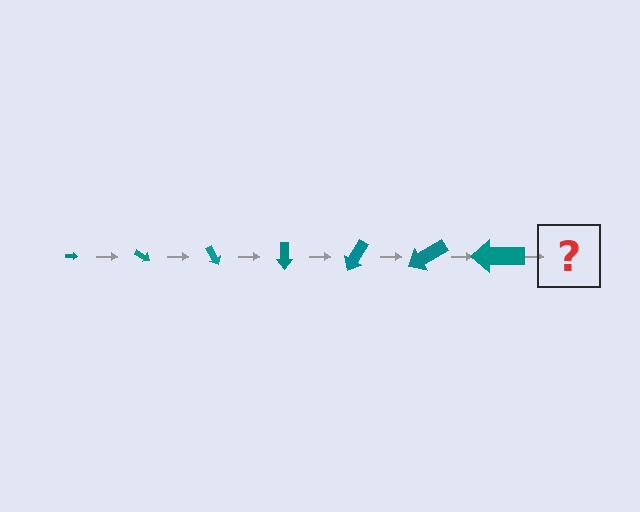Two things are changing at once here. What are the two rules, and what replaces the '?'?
The two rules are that the arrow grows larger each step and it rotates 30 degrees each step. The '?' should be an arrow, larger than the previous one and rotated 210 degrees from the start.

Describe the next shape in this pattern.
It should be an arrow, larger than the previous one and rotated 210 degrees from the start.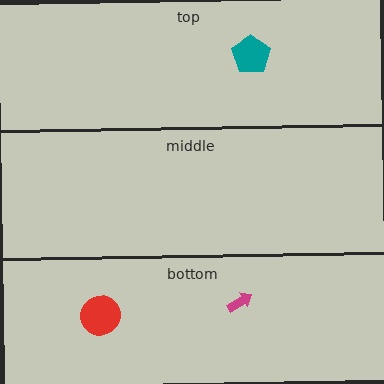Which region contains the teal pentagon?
The top region.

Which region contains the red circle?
The bottom region.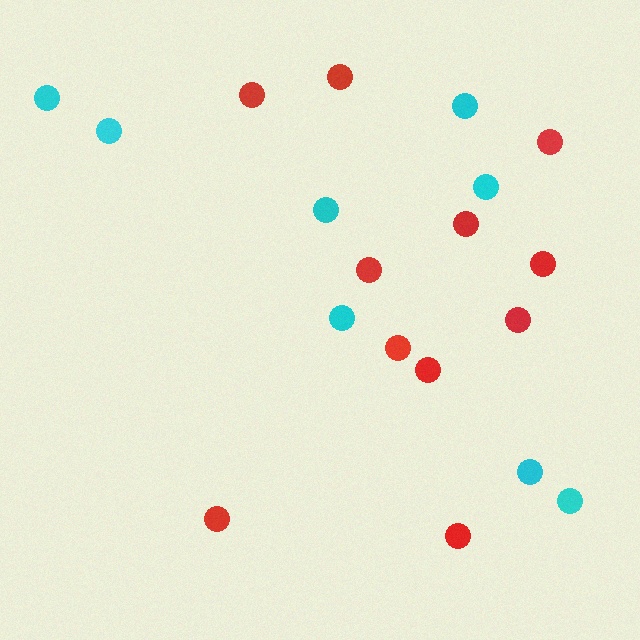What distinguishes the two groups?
There are 2 groups: one group of cyan circles (8) and one group of red circles (11).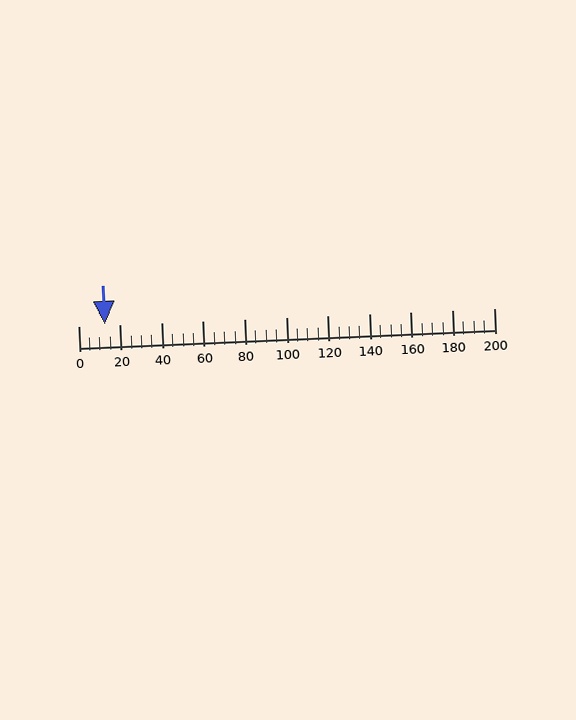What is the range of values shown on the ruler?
The ruler shows values from 0 to 200.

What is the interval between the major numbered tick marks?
The major tick marks are spaced 20 units apart.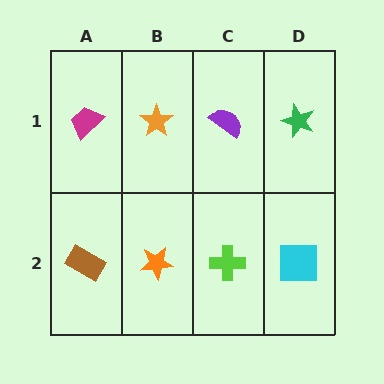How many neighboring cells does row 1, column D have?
2.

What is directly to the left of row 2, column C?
An orange star.